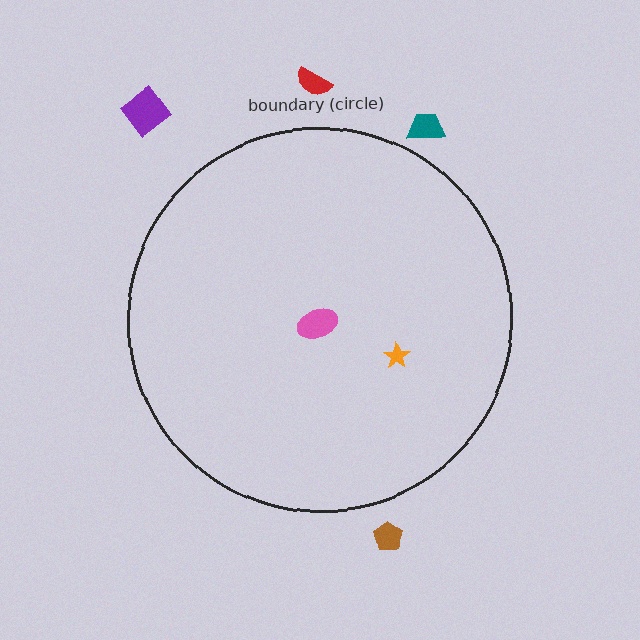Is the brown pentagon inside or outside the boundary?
Outside.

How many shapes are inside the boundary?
2 inside, 4 outside.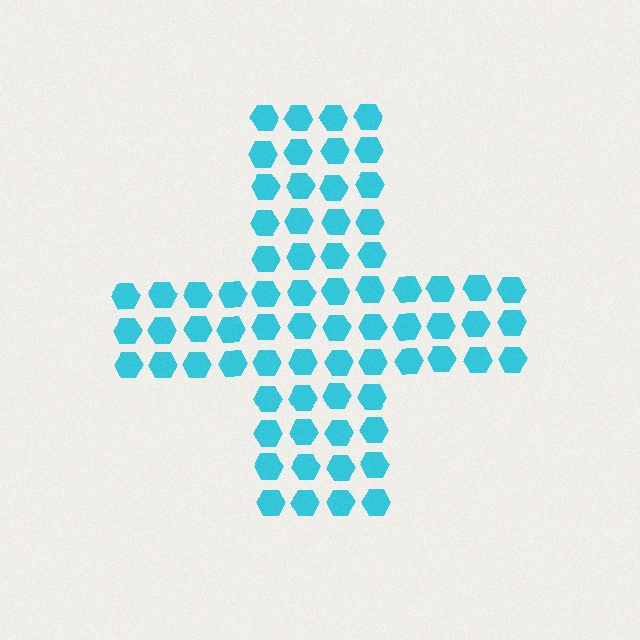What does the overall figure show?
The overall figure shows a cross.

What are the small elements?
The small elements are hexagons.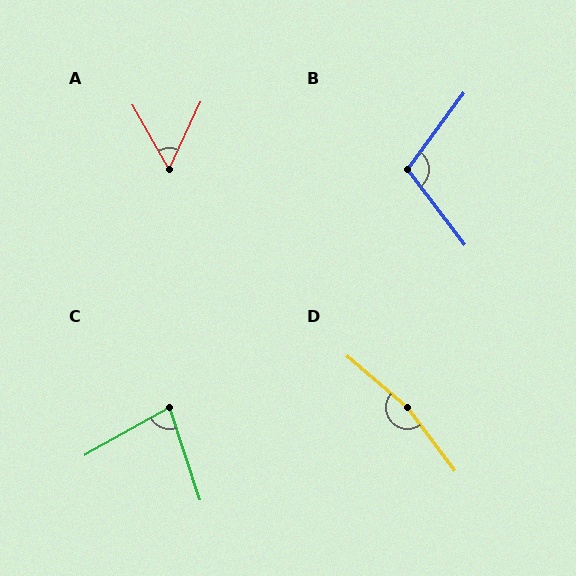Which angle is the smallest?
A, at approximately 55 degrees.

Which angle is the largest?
D, at approximately 167 degrees.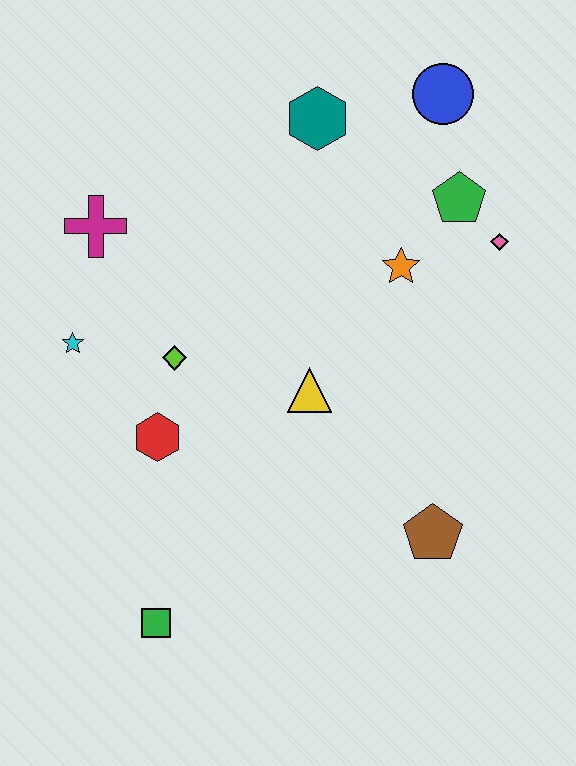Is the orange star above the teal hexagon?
No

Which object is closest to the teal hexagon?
The blue circle is closest to the teal hexagon.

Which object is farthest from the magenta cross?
The brown pentagon is farthest from the magenta cross.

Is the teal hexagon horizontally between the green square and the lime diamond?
No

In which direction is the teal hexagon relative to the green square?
The teal hexagon is above the green square.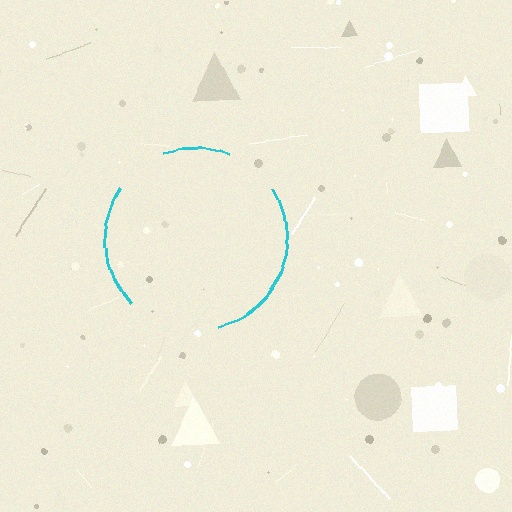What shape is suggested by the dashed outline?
The dashed outline suggests a circle.